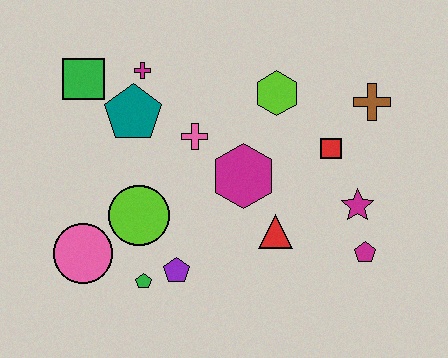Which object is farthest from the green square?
The magenta pentagon is farthest from the green square.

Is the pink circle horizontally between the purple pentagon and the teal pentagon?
No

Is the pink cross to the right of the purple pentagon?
Yes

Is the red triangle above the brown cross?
No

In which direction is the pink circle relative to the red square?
The pink circle is to the left of the red square.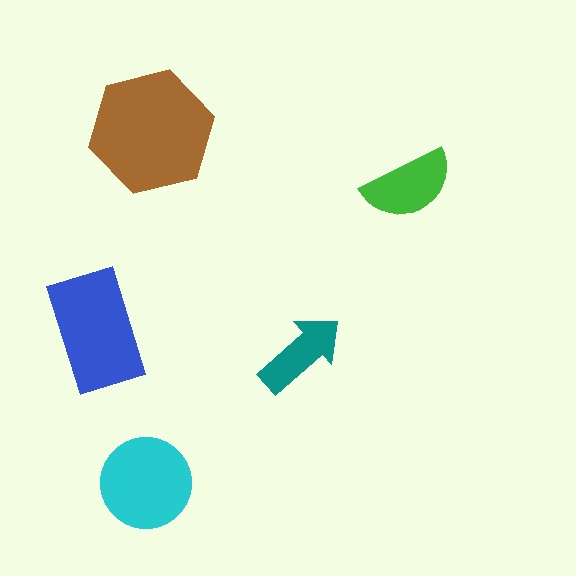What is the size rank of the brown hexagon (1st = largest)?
1st.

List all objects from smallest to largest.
The teal arrow, the green semicircle, the cyan circle, the blue rectangle, the brown hexagon.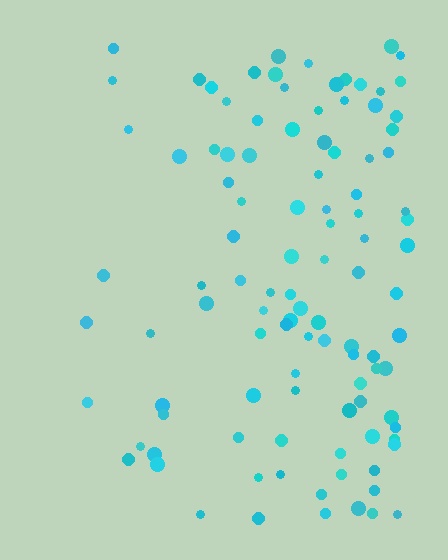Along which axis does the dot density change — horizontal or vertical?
Horizontal.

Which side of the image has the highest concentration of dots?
The right.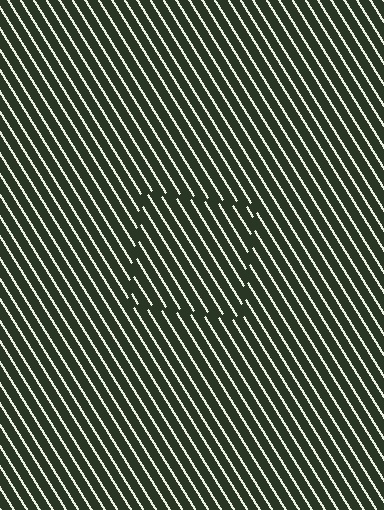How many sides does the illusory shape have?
4 sides — the line-ends trace a square.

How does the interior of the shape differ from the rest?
The interior of the shape contains the same grating, shifted by half a period — the contour is defined by the phase discontinuity where line-ends from the inner and outer gratings abut.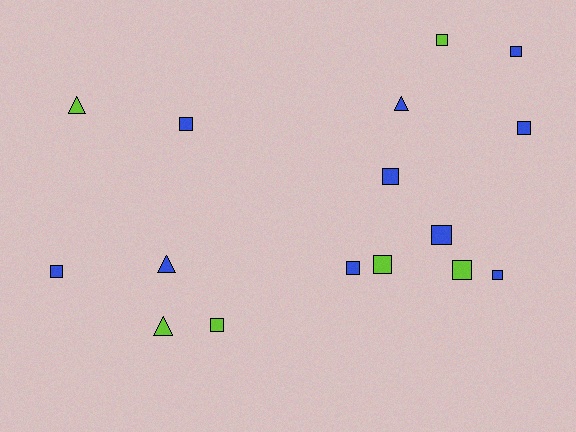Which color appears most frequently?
Blue, with 10 objects.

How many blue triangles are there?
There are 2 blue triangles.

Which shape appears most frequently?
Square, with 12 objects.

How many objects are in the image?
There are 16 objects.